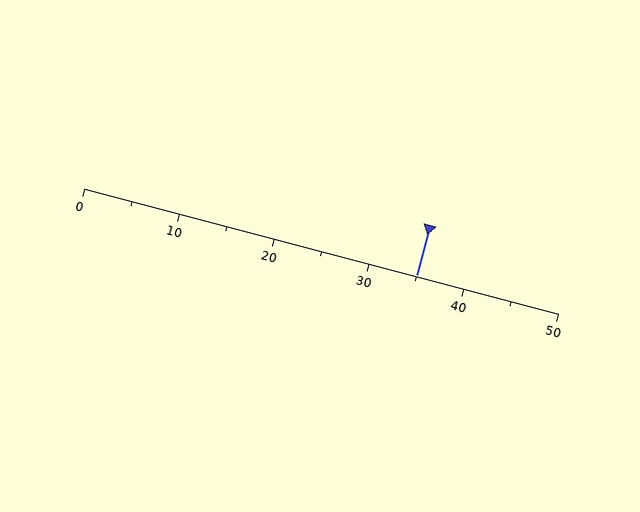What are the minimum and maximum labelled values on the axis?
The axis runs from 0 to 50.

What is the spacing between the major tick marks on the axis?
The major ticks are spaced 10 apart.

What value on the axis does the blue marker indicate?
The marker indicates approximately 35.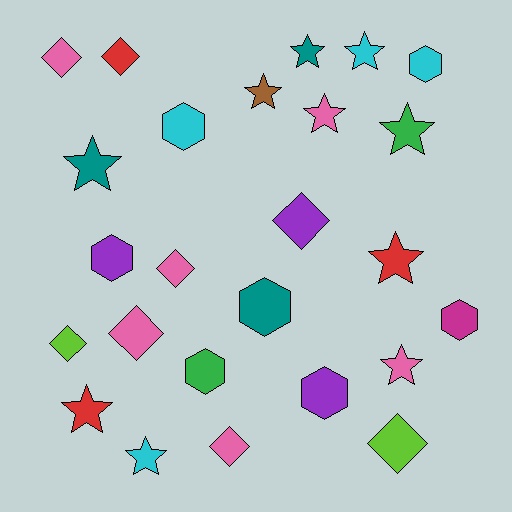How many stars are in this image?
There are 10 stars.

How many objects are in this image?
There are 25 objects.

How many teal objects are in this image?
There are 3 teal objects.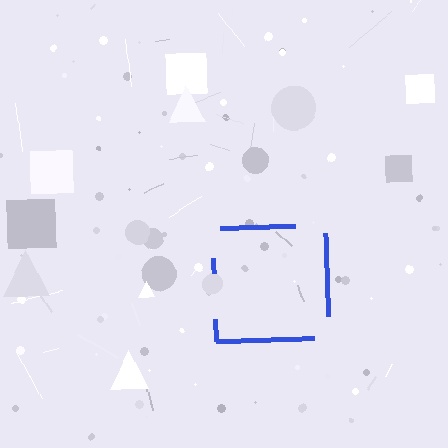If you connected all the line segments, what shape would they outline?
They would outline a square.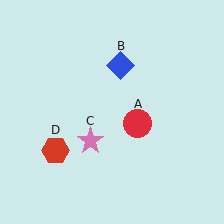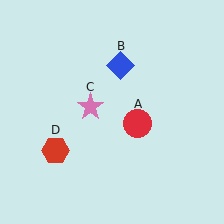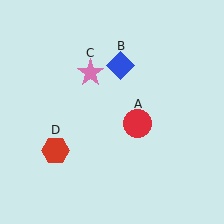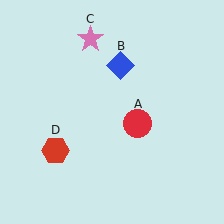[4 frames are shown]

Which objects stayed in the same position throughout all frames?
Red circle (object A) and blue diamond (object B) and red hexagon (object D) remained stationary.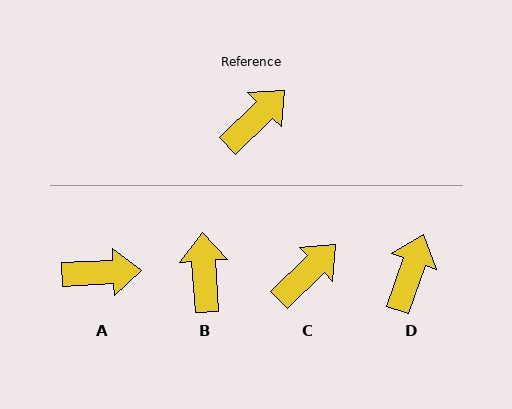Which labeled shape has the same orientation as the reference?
C.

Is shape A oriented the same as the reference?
No, it is off by about 42 degrees.